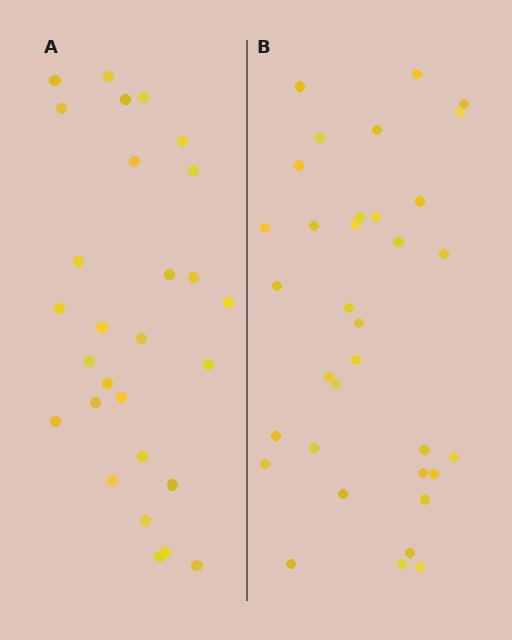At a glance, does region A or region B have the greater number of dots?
Region B (the right region) has more dots.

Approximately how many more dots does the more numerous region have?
Region B has about 6 more dots than region A.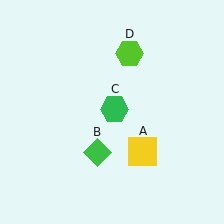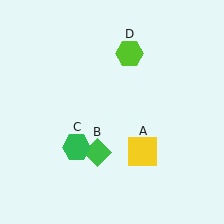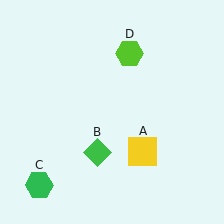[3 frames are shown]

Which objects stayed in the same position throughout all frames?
Yellow square (object A) and green diamond (object B) and lime hexagon (object D) remained stationary.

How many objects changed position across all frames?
1 object changed position: green hexagon (object C).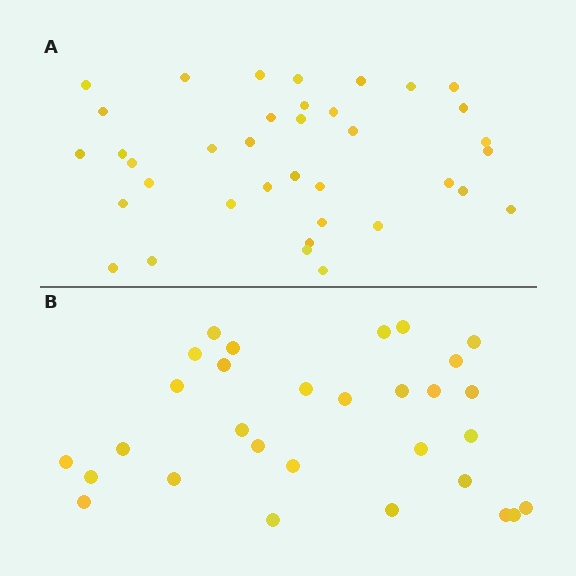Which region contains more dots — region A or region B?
Region A (the top region) has more dots.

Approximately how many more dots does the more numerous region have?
Region A has roughly 8 or so more dots than region B.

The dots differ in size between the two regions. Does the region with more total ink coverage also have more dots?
No. Region B has more total ink coverage because its dots are larger, but region A actually contains more individual dots. Total area can be misleading — the number of items is what matters here.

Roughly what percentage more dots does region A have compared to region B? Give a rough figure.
About 25% more.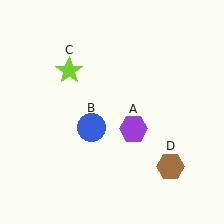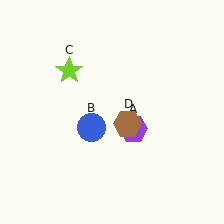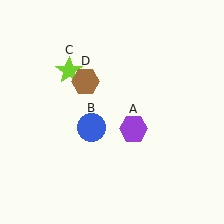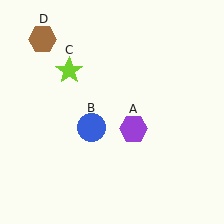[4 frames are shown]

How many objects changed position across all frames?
1 object changed position: brown hexagon (object D).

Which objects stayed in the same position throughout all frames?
Purple hexagon (object A) and blue circle (object B) and lime star (object C) remained stationary.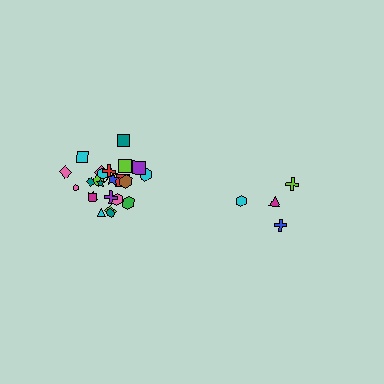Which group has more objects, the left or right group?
The left group.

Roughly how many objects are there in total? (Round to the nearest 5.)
Roughly 30 objects in total.